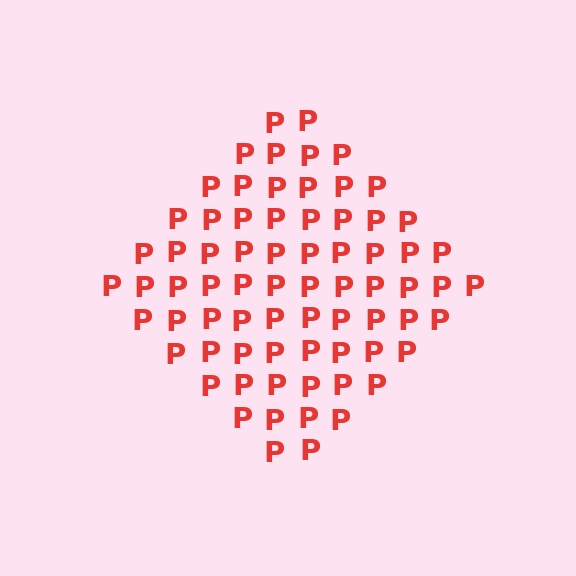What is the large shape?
The large shape is a diamond.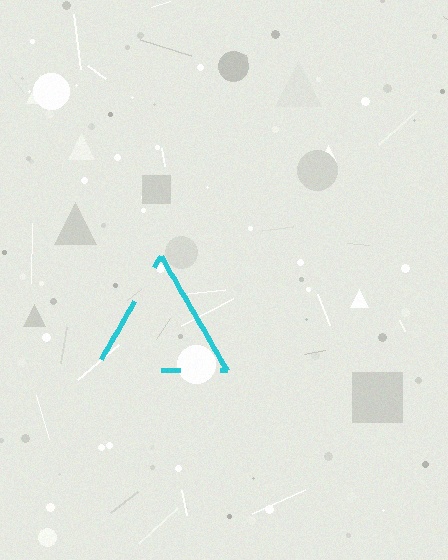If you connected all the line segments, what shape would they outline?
They would outline a triangle.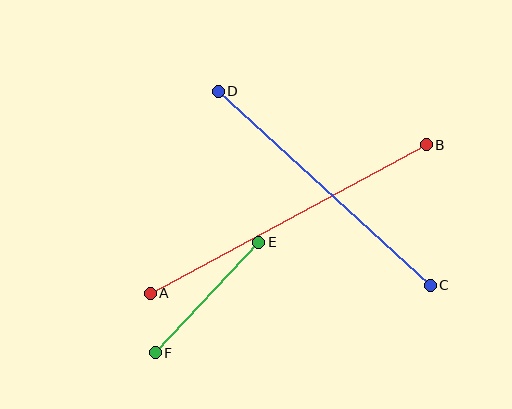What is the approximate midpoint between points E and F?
The midpoint is at approximately (207, 297) pixels.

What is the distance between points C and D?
The distance is approximately 288 pixels.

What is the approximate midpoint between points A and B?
The midpoint is at approximately (288, 219) pixels.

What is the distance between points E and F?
The distance is approximately 151 pixels.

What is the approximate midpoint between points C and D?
The midpoint is at approximately (324, 188) pixels.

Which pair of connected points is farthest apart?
Points A and B are farthest apart.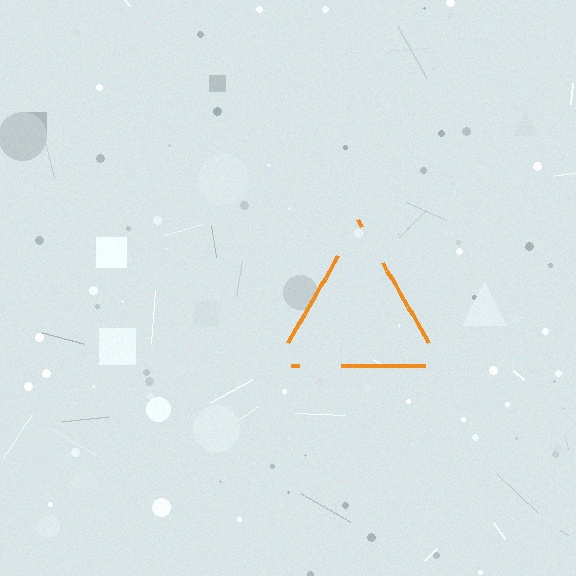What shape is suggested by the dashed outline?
The dashed outline suggests a triangle.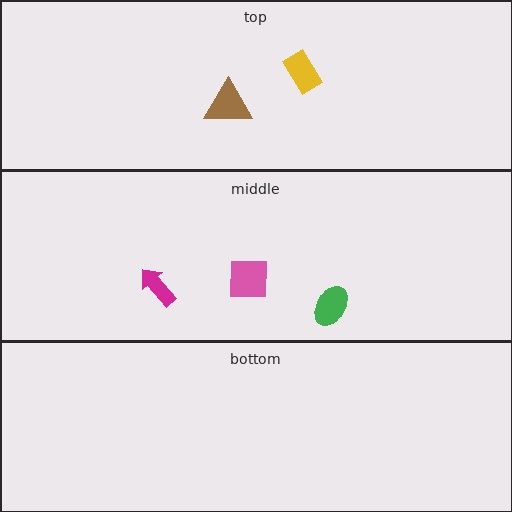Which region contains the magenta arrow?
The middle region.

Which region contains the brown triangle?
The top region.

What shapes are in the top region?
The brown triangle, the yellow rectangle.